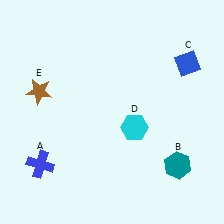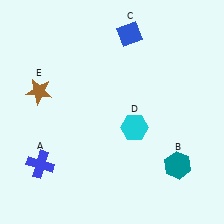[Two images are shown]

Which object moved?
The blue diamond (C) moved left.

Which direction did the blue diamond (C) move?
The blue diamond (C) moved left.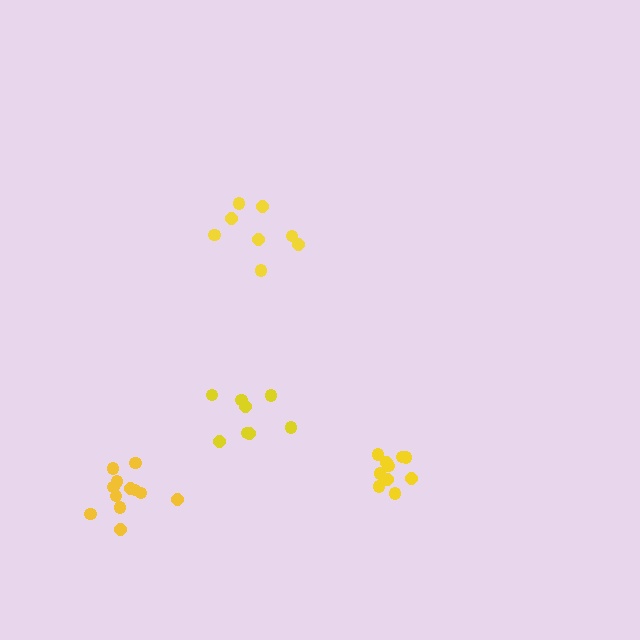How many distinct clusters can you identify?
There are 4 distinct clusters.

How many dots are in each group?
Group 1: 8 dots, Group 2: 10 dots, Group 3: 12 dots, Group 4: 8 dots (38 total).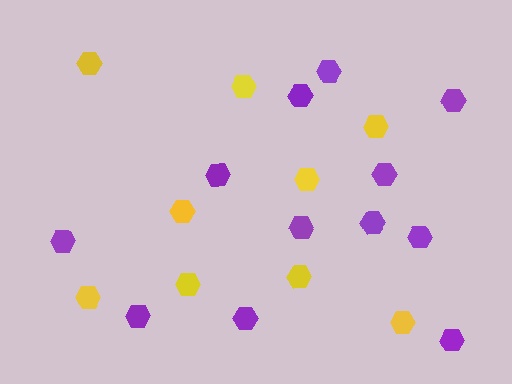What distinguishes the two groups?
There are 2 groups: one group of yellow hexagons (9) and one group of purple hexagons (12).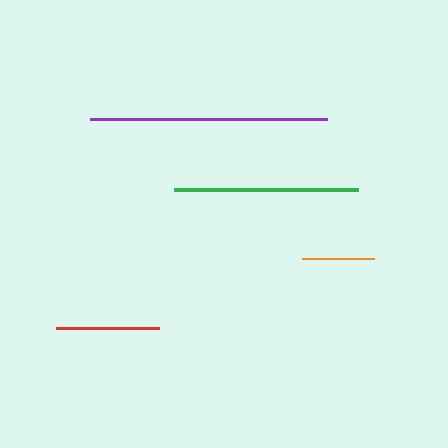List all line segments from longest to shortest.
From longest to shortest: purple, green, red, orange.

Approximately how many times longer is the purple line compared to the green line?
The purple line is approximately 1.3 times the length of the green line.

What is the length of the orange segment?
The orange segment is approximately 72 pixels long.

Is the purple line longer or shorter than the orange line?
The purple line is longer than the orange line.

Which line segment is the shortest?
The orange line is the shortest at approximately 72 pixels.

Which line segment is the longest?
The purple line is the longest at approximately 237 pixels.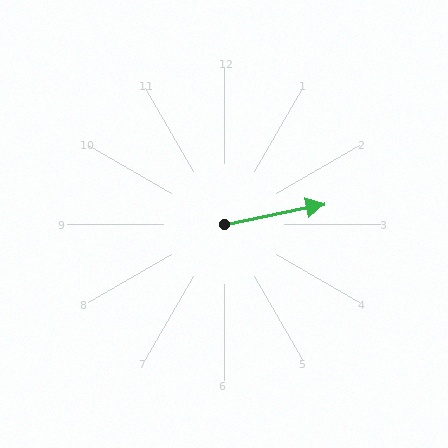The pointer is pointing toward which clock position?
Roughly 3 o'clock.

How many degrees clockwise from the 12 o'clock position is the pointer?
Approximately 78 degrees.